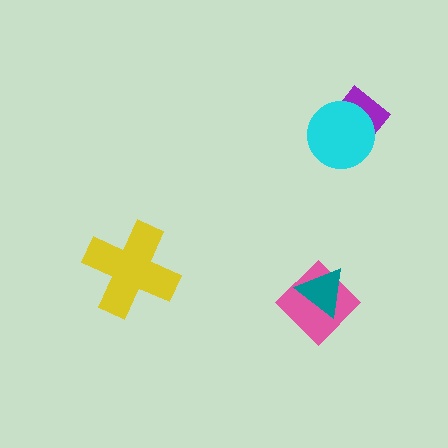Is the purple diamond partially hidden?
Yes, it is partially covered by another shape.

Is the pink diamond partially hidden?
Yes, it is partially covered by another shape.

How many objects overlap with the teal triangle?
1 object overlaps with the teal triangle.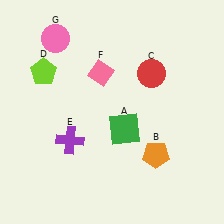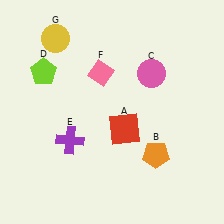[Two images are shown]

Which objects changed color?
A changed from green to red. C changed from red to pink. G changed from pink to yellow.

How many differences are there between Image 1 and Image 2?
There are 3 differences between the two images.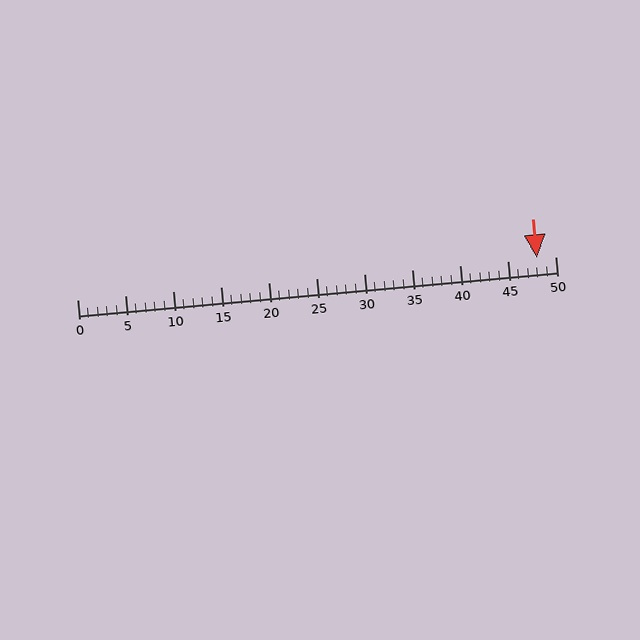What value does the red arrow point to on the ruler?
The red arrow points to approximately 48.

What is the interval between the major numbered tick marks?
The major tick marks are spaced 5 units apart.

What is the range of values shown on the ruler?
The ruler shows values from 0 to 50.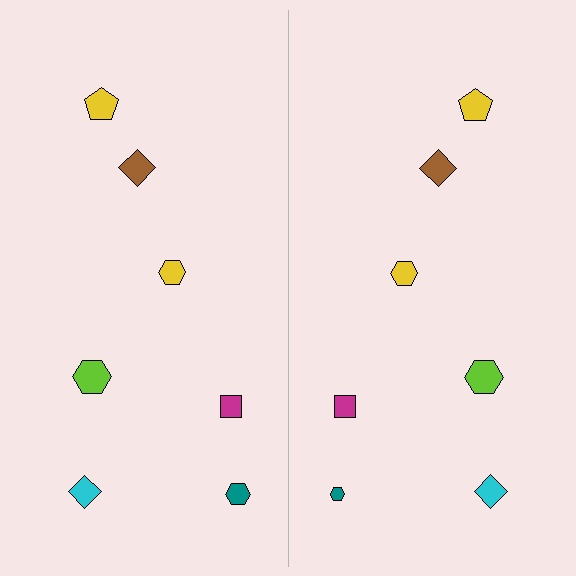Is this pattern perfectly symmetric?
No, the pattern is not perfectly symmetric. The teal hexagon on the right side has a different size than its mirror counterpart.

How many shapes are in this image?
There are 14 shapes in this image.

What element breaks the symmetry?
The teal hexagon on the right side has a different size than its mirror counterpart.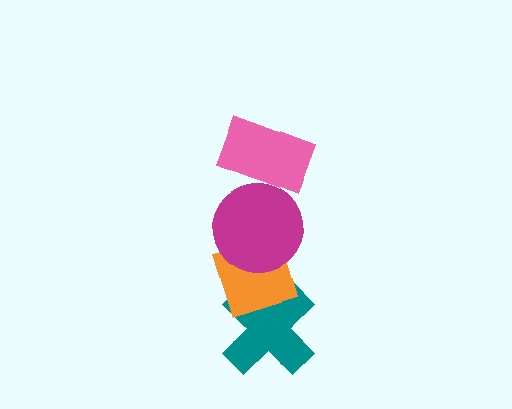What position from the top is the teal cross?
The teal cross is 4th from the top.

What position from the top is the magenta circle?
The magenta circle is 2nd from the top.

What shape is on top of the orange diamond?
The magenta circle is on top of the orange diamond.